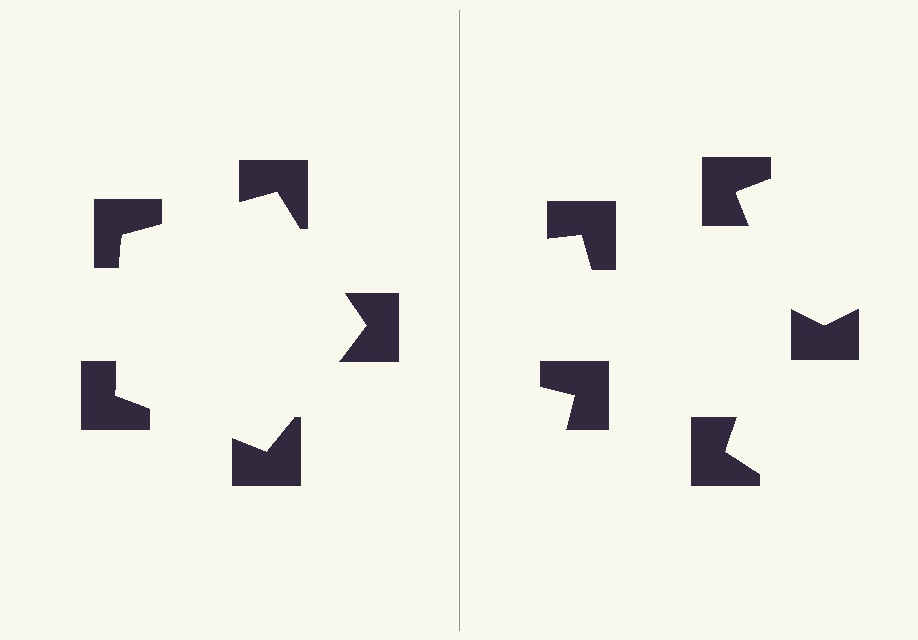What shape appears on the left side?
An illusory pentagon.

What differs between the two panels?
The notched squares are positioned identically on both sides; only the wedge orientations differ. On the left they align to a pentagon; on the right they are misaligned.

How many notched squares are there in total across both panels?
10 — 5 on each side.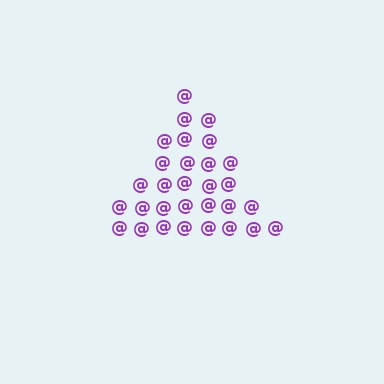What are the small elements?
The small elements are at signs.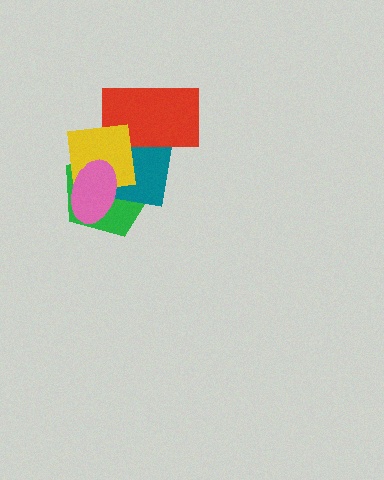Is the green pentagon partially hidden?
Yes, it is partially covered by another shape.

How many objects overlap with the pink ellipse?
3 objects overlap with the pink ellipse.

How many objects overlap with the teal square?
4 objects overlap with the teal square.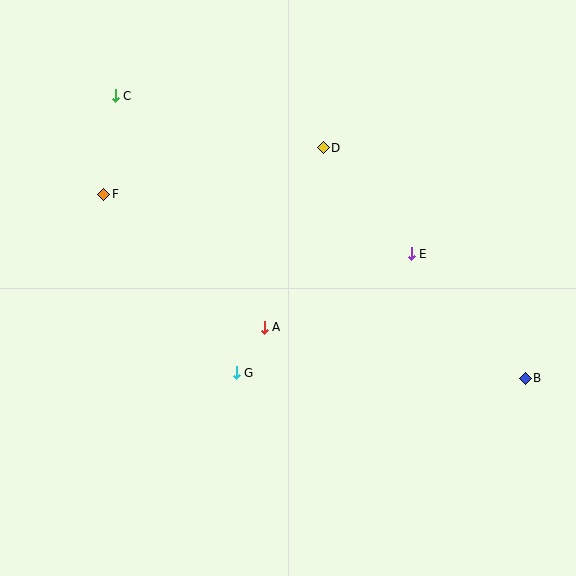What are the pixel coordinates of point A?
Point A is at (264, 327).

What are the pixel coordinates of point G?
Point G is at (236, 373).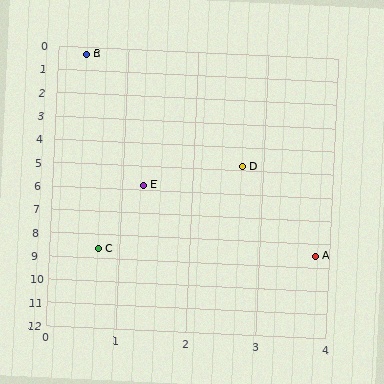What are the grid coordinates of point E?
Point E is at approximately (1.3, 5.8).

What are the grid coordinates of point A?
Point A is at approximately (3.8, 8.5).